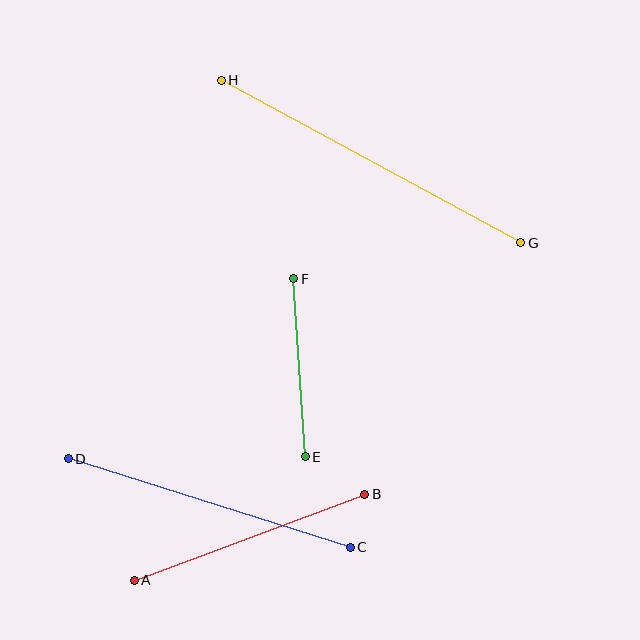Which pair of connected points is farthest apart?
Points G and H are farthest apart.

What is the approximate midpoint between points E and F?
The midpoint is at approximately (300, 368) pixels.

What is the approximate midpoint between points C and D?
The midpoint is at approximately (209, 503) pixels.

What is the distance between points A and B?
The distance is approximately 246 pixels.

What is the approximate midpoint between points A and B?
The midpoint is at approximately (249, 537) pixels.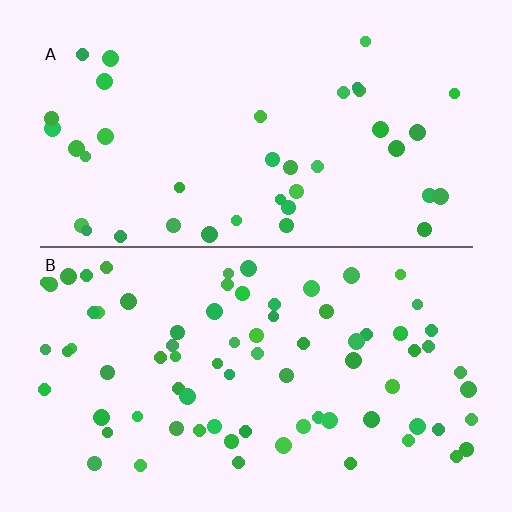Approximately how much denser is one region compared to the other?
Approximately 1.9× — region B over region A.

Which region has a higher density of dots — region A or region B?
B (the bottom).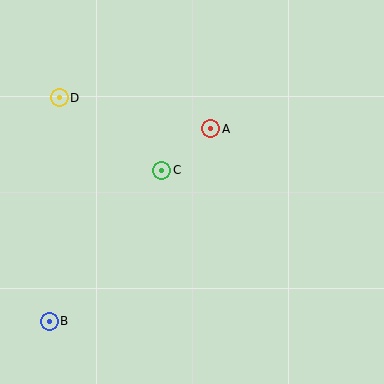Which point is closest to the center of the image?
Point C at (162, 170) is closest to the center.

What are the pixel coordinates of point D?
Point D is at (59, 98).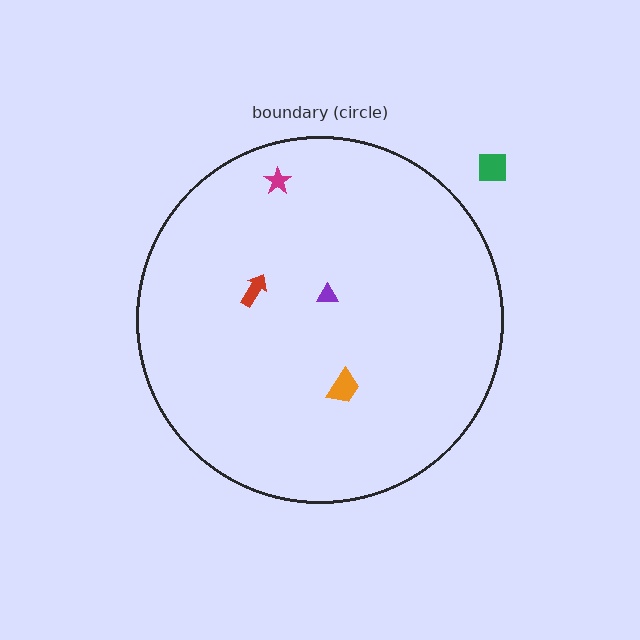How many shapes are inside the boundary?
4 inside, 1 outside.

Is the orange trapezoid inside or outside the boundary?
Inside.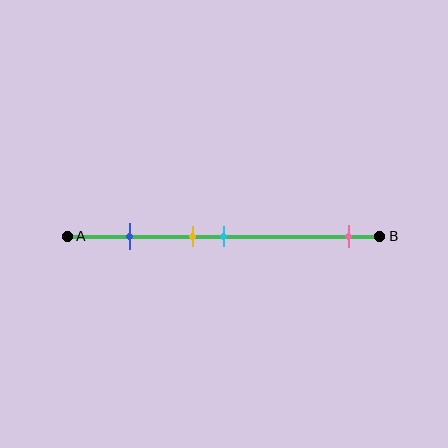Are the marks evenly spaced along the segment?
No, the marks are not evenly spaced.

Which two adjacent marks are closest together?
The yellow and cyan marks are the closest adjacent pair.